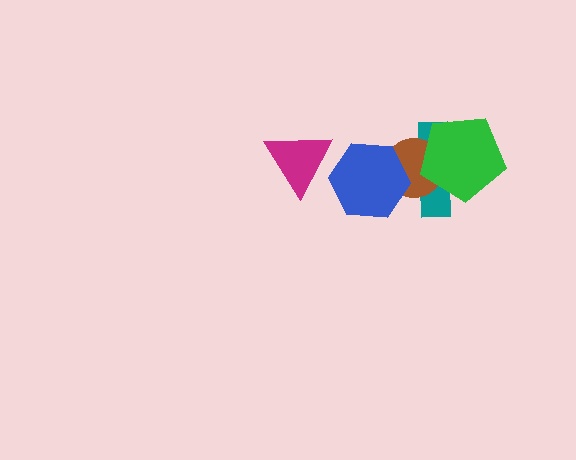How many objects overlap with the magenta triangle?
0 objects overlap with the magenta triangle.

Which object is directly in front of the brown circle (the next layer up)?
The blue hexagon is directly in front of the brown circle.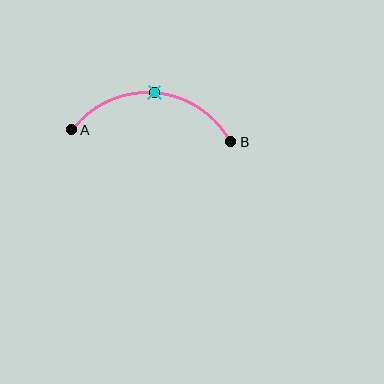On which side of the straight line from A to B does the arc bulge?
The arc bulges above the straight line connecting A and B.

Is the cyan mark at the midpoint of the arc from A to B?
Yes. The cyan mark lies on the arc at equal arc-length from both A and B — it is the arc midpoint.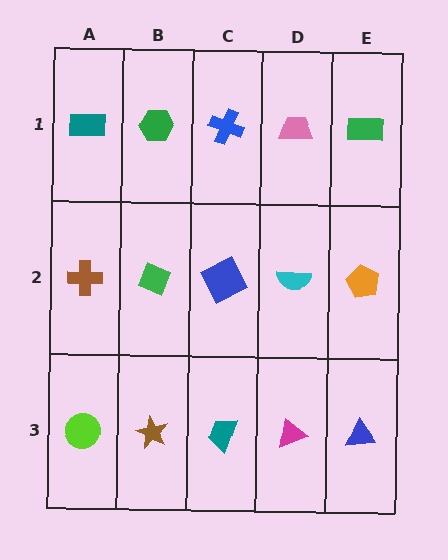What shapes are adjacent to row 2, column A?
A teal rectangle (row 1, column A), a lime circle (row 3, column A), a green diamond (row 2, column B).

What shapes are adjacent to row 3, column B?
A green diamond (row 2, column B), a lime circle (row 3, column A), a teal trapezoid (row 3, column C).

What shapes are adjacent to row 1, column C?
A blue square (row 2, column C), a green hexagon (row 1, column B), a pink trapezoid (row 1, column D).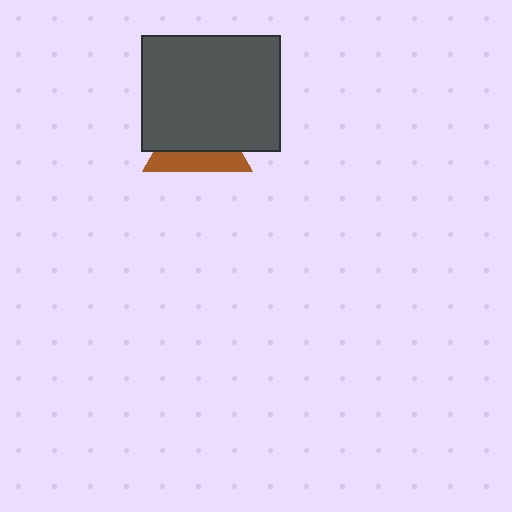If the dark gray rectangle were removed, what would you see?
You would see the complete brown triangle.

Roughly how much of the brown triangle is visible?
A small part of it is visible (roughly 37%).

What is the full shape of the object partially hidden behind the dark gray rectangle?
The partially hidden object is a brown triangle.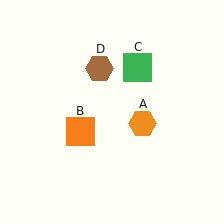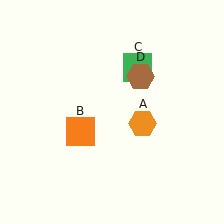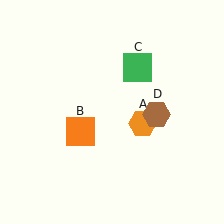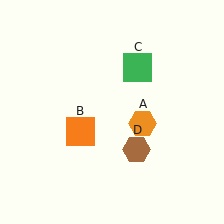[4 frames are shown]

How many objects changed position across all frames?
1 object changed position: brown hexagon (object D).